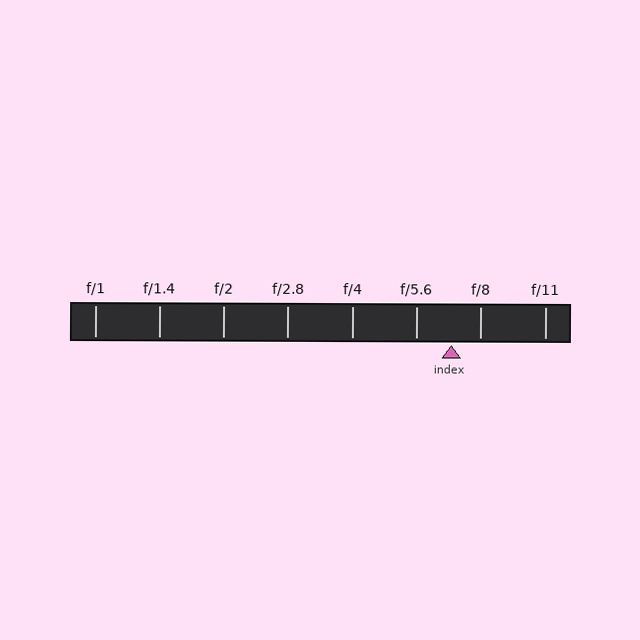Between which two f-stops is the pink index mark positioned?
The index mark is between f/5.6 and f/8.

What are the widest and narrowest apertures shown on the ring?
The widest aperture shown is f/1 and the narrowest is f/11.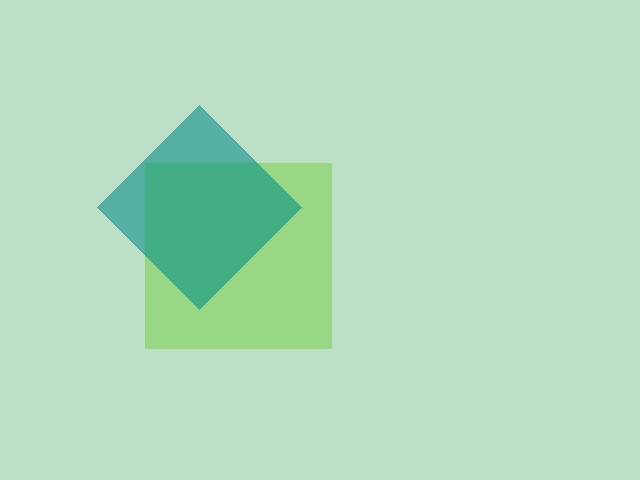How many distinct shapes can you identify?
There are 2 distinct shapes: a lime square, a teal diamond.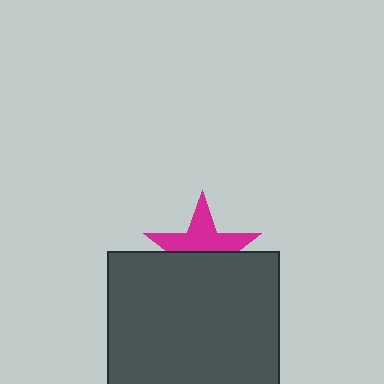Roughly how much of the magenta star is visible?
About half of it is visible (roughly 51%).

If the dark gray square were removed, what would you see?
You would see the complete magenta star.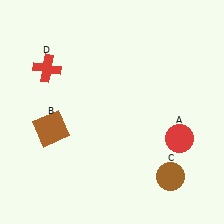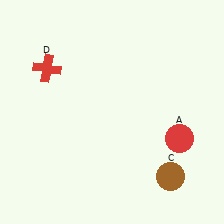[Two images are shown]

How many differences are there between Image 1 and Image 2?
There is 1 difference between the two images.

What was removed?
The brown square (B) was removed in Image 2.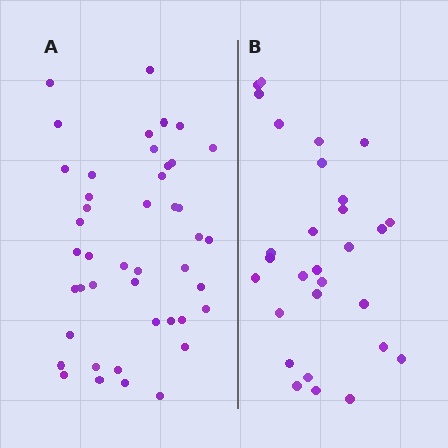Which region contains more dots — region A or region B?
Region A (the left region) has more dots.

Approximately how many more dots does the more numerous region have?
Region A has approximately 15 more dots than region B.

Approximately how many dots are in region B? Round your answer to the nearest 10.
About 30 dots. (The exact count is 29, which rounds to 30.)